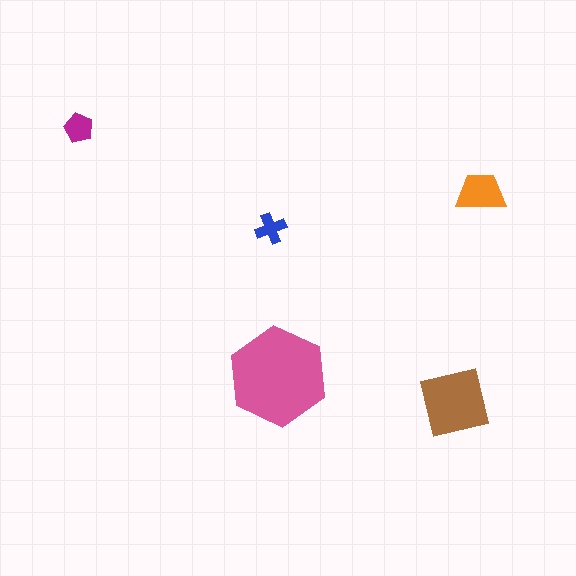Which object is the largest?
The pink hexagon.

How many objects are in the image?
There are 5 objects in the image.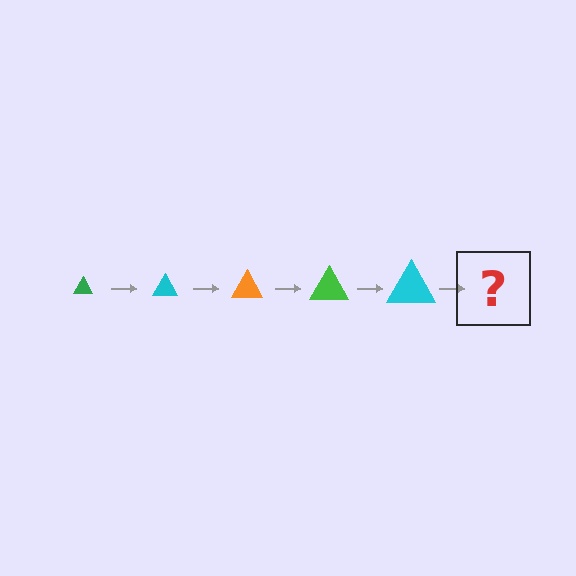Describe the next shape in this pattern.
It should be an orange triangle, larger than the previous one.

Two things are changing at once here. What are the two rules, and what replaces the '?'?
The two rules are that the triangle grows larger each step and the color cycles through green, cyan, and orange. The '?' should be an orange triangle, larger than the previous one.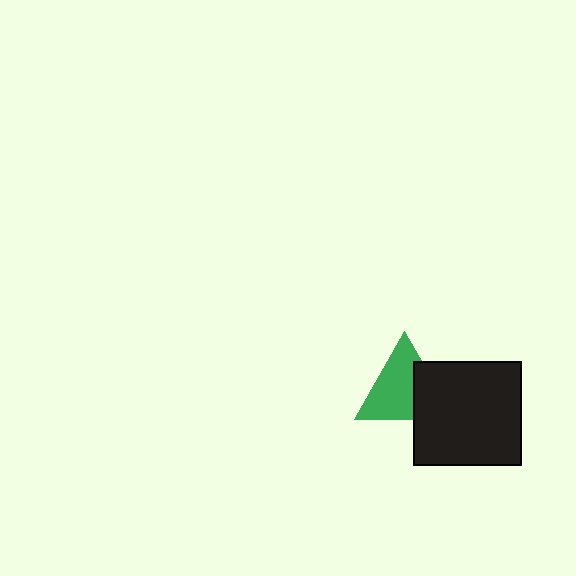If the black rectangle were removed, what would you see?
You would see the complete green triangle.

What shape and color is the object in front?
The object in front is a black rectangle.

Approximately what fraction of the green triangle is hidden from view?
Roughly 33% of the green triangle is hidden behind the black rectangle.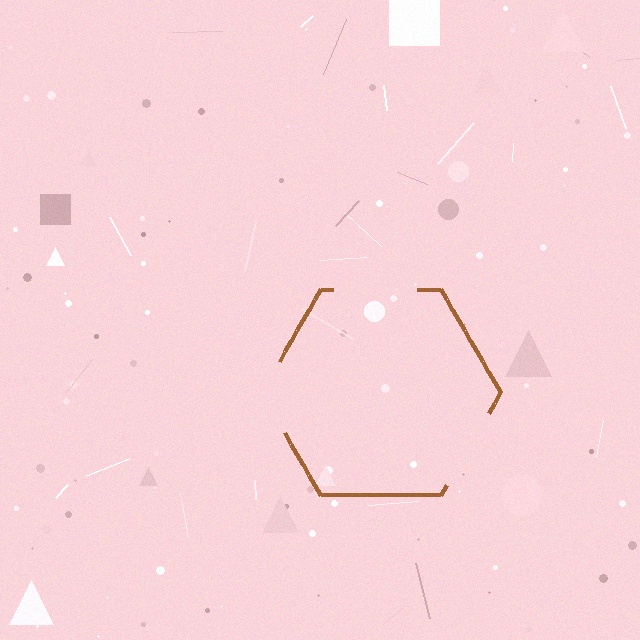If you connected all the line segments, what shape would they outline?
They would outline a hexagon.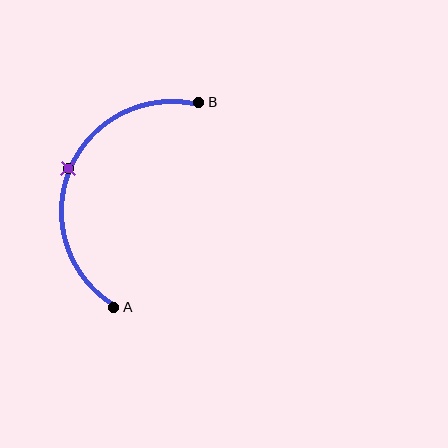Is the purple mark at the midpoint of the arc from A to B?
Yes. The purple mark lies on the arc at equal arc-length from both A and B — it is the arc midpoint.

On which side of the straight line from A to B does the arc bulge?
The arc bulges to the left of the straight line connecting A and B.